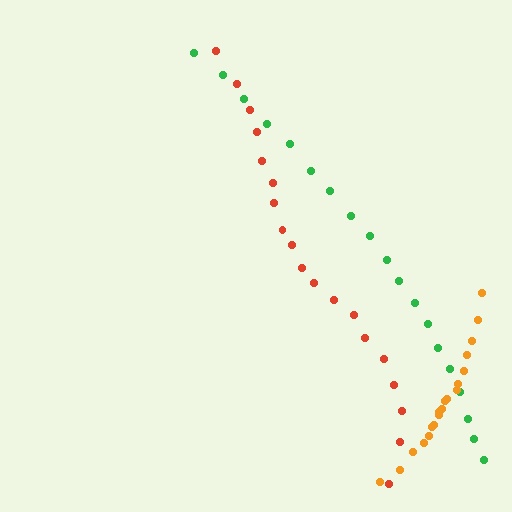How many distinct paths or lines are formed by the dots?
There are 3 distinct paths.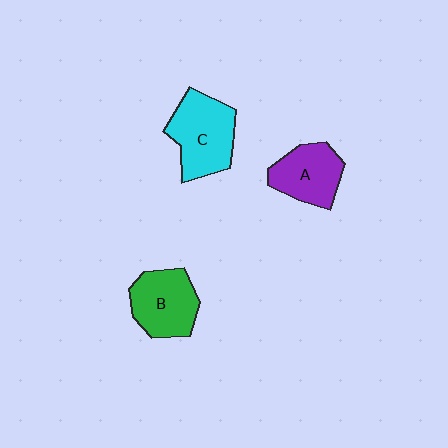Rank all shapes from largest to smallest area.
From largest to smallest: C (cyan), B (green), A (purple).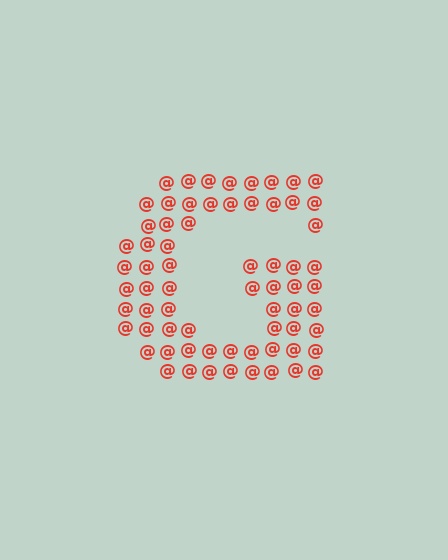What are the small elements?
The small elements are at signs.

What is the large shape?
The large shape is the letter G.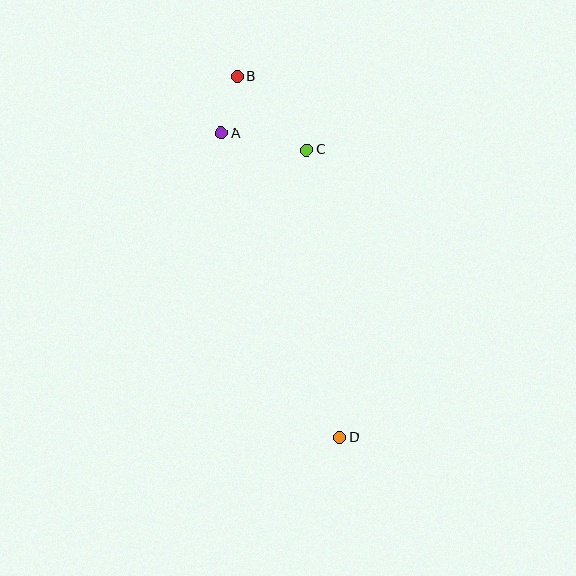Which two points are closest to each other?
Points A and B are closest to each other.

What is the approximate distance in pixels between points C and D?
The distance between C and D is approximately 289 pixels.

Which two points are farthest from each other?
Points B and D are farthest from each other.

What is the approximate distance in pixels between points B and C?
The distance between B and C is approximately 101 pixels.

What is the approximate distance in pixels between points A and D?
The distance between A and D is approximately 326 pixels.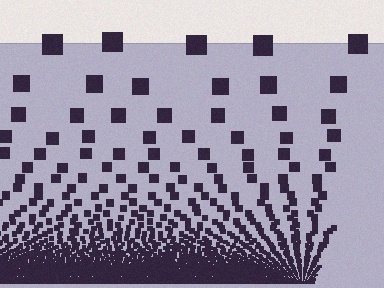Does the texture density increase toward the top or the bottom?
Density increases toward the bottom.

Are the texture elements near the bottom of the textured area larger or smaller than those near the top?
Smaller. The gradient is inverted — elements near the bottom are smaller and denser.